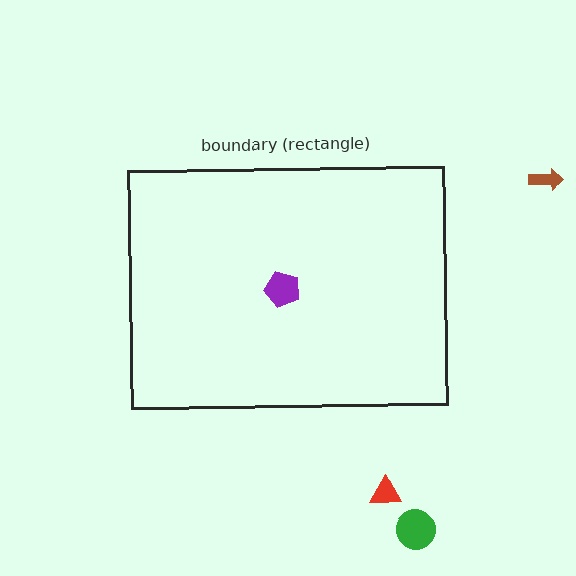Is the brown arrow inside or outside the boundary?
Outside.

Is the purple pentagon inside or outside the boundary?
Inside.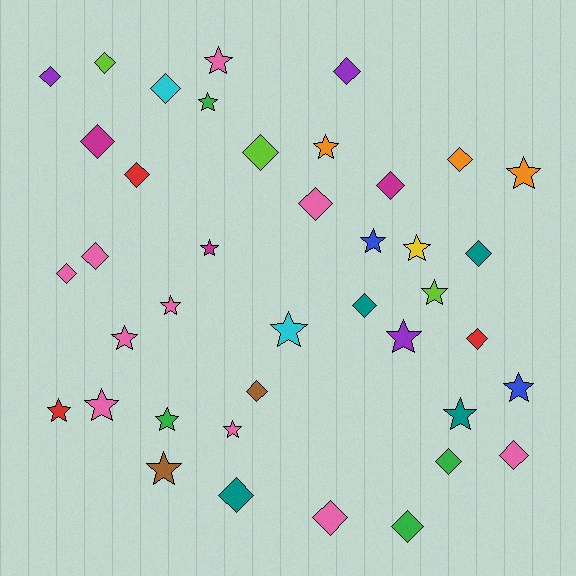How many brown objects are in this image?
There are 2 brown objects.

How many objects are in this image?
There are 40 objects.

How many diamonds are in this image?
There are 21 diamonds.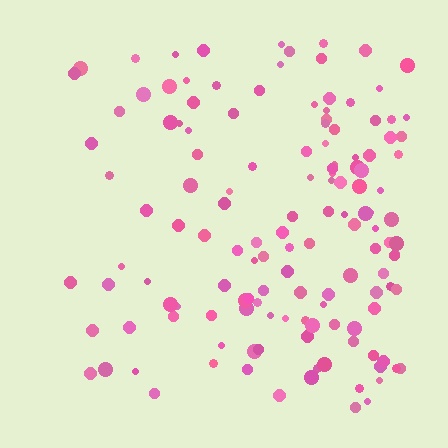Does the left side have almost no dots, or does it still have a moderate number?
Still a moderate number, just noticeably fewer than the right.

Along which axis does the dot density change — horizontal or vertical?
Horizontal.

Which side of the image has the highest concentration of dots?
The right.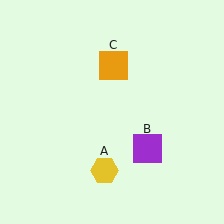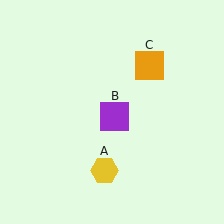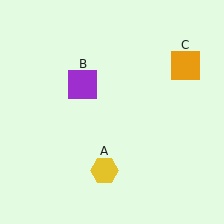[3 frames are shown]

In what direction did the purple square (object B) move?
The purple square (object B) moved up and to the left.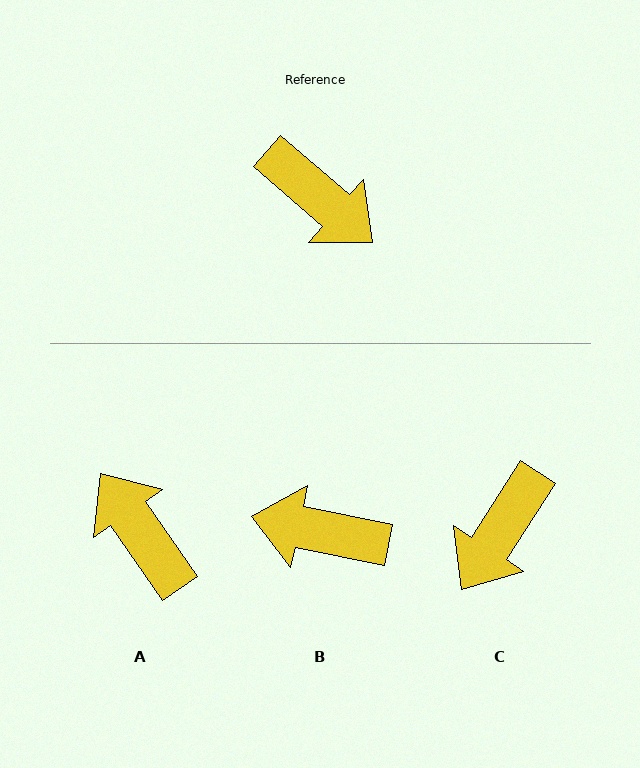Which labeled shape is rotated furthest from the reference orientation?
A, about 166 degrees away.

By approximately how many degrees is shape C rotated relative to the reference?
Approximately 82 degrees clockwise.